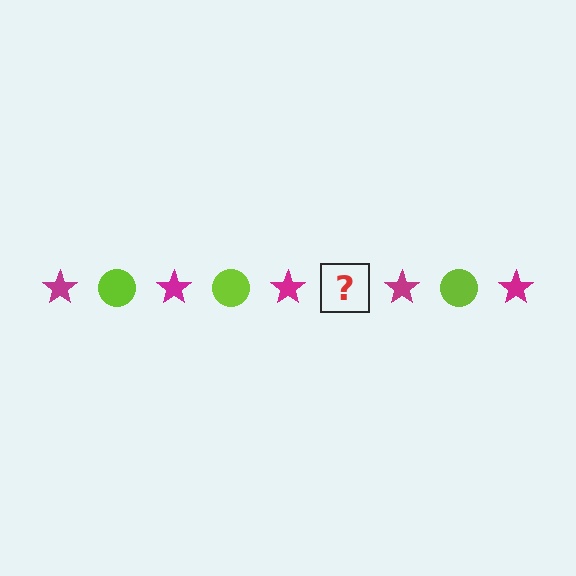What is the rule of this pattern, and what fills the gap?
The rule is that the pattern alternates between magenta star and lime circle. The gap should be filled with a lime circle.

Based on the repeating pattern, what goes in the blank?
The blank should be a lime circle.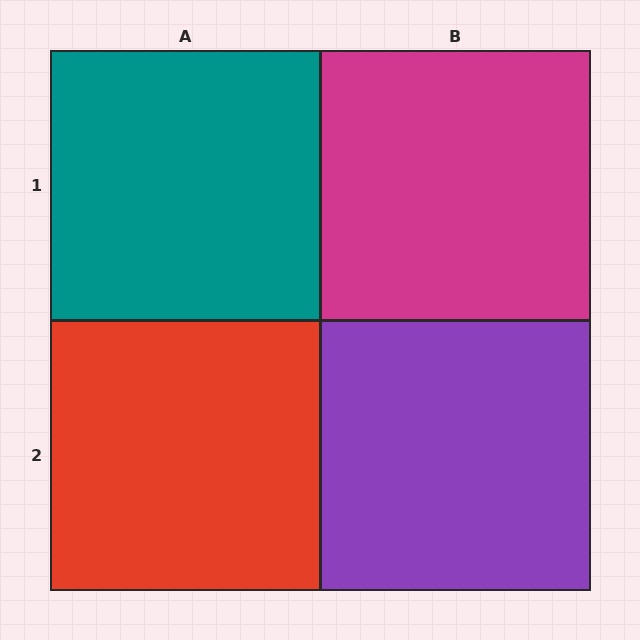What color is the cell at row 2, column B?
Purple.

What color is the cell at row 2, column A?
Red.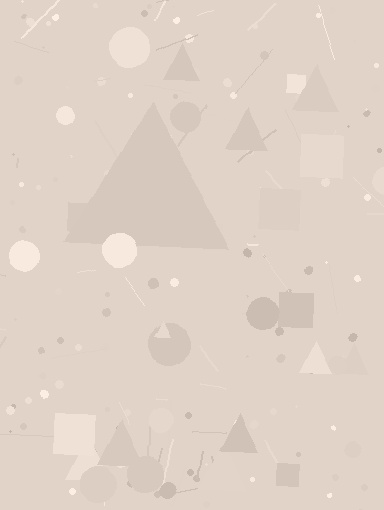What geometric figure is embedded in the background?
A triangle is embedded in the background.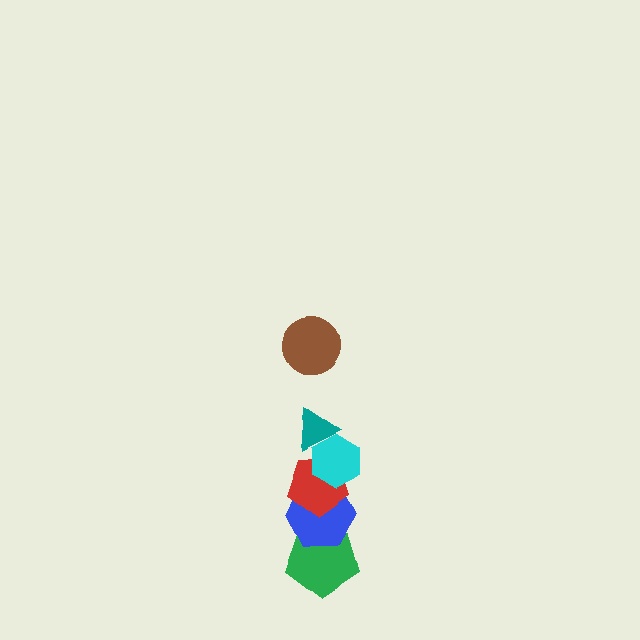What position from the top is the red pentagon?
The red pentagon is 4th from the top.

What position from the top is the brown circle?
The brown circle is 1st from the top.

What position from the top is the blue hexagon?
The blue hexagon is 5th from the top.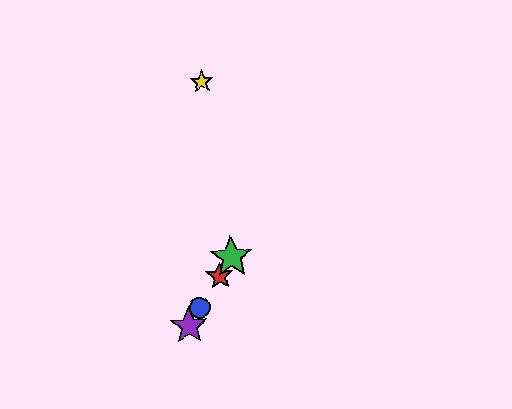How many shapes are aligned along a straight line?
4 shapes (the red star, the blue circle, the green star, the purple star) are aligned along a straight line.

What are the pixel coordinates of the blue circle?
The blue circle is at (200, 308).